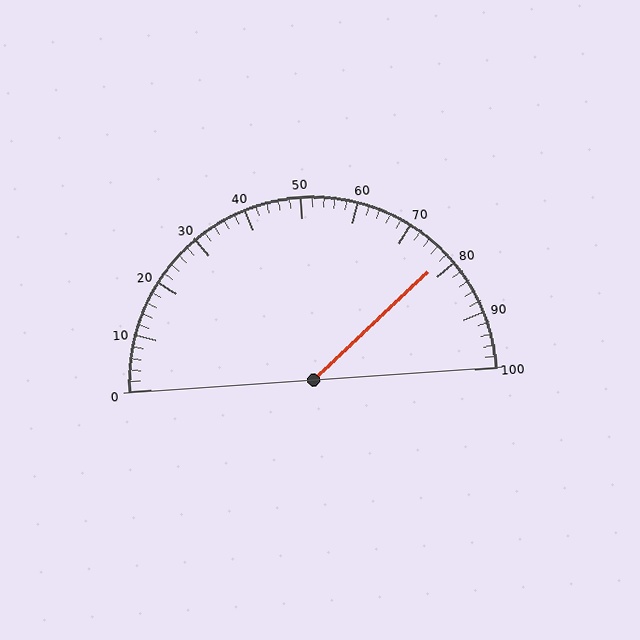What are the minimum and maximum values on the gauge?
The gauge ranges from 0 to 100.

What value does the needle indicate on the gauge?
The needle indicates approximately 78.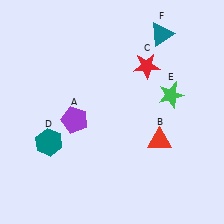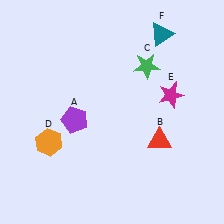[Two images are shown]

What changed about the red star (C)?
In Image 1, C is red. In Image 2, it changed to green.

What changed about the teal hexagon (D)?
In Image 1, D is teal. In Image 2, it changed to orange.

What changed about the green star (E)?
In Image 1, E is green. In Image 2, it changed to magenta.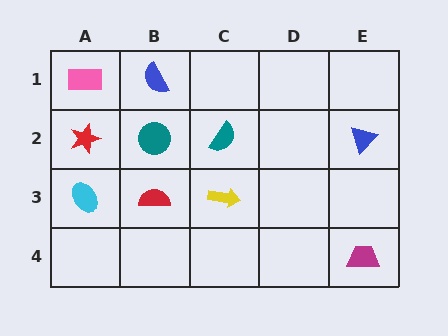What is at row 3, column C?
A yellow arrow.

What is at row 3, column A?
A cyan ellipse.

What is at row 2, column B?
A teal circle.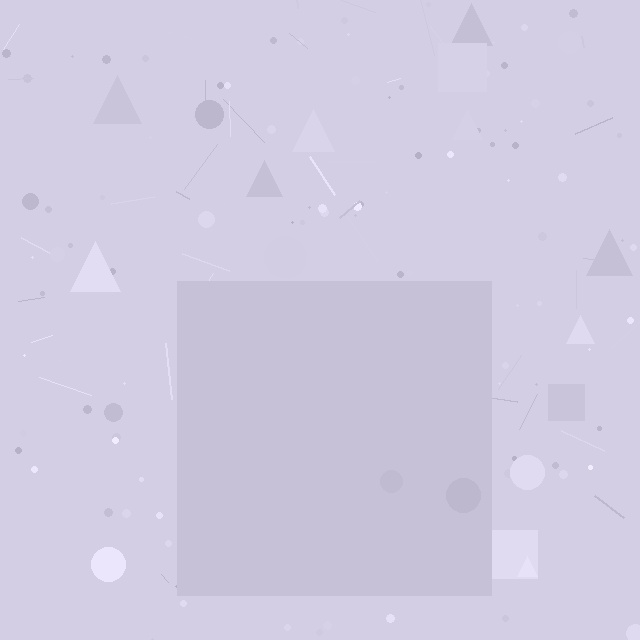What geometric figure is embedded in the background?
A square is embedded in the background.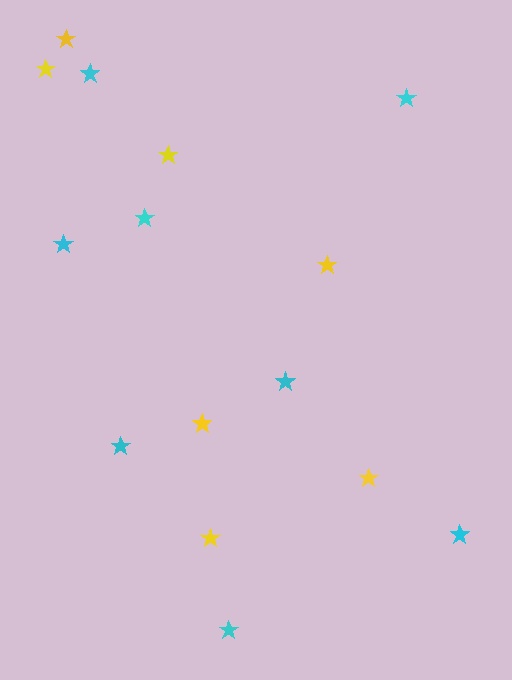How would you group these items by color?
There are 2 groups: one group of yellow stars (7) and one group of cyan stars (8).